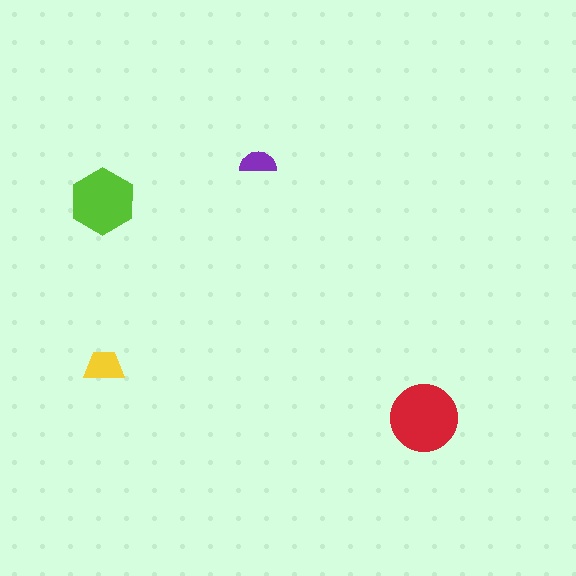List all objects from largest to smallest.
The red circle, the lime hexagon, the yellow trapezoid, the purple semicircle.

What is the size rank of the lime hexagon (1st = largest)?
2nd.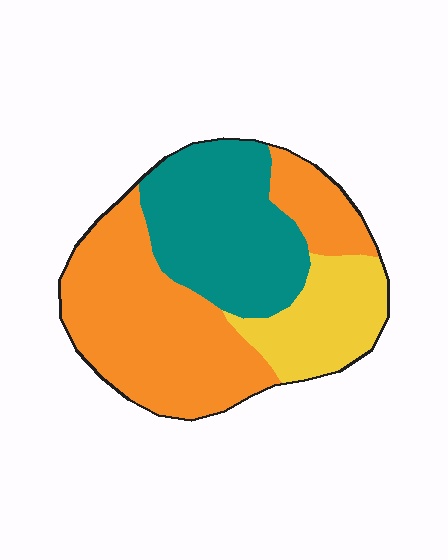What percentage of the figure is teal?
Teal takes up between a quarter and a half of the figure.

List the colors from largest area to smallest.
From largest to smallest: orange, teal, yellow.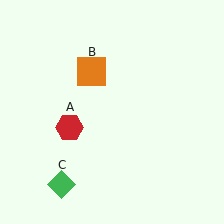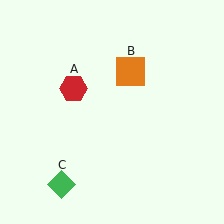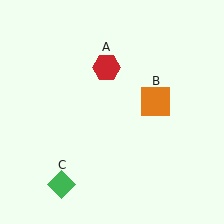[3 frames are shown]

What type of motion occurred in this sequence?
The red hexagon (object A), orange square (object B) rotated clockwise around the center of the scene.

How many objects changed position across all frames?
2 objects changed position: red hexagon (object A), orange square (object B).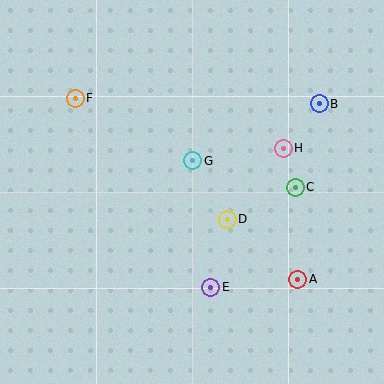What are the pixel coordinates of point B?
Point B is at (319, 104).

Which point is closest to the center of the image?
Point G at (193, 161) is closest to the center.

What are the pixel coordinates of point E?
Point E is at (211, 287).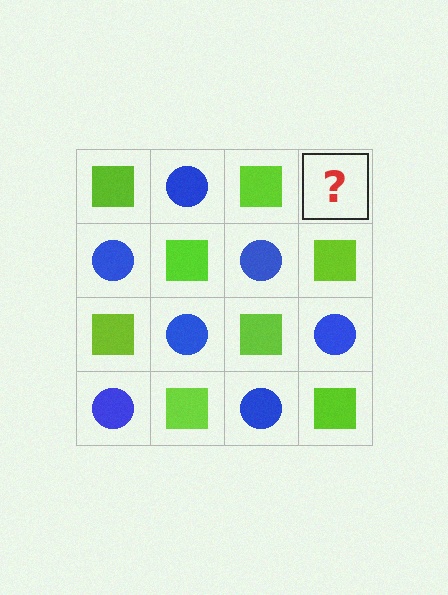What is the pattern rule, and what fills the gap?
The rule is that it alternates lime square and blue circle in a checkerboard pattern. The gap should be filled with a blue circle.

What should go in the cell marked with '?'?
The missing cell should contain a blue circle.